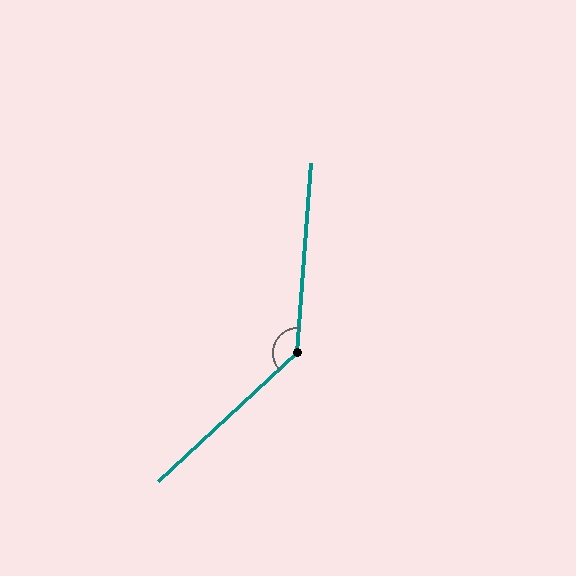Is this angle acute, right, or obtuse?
It is obtuse.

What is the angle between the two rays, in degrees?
Approximately 137 degrees.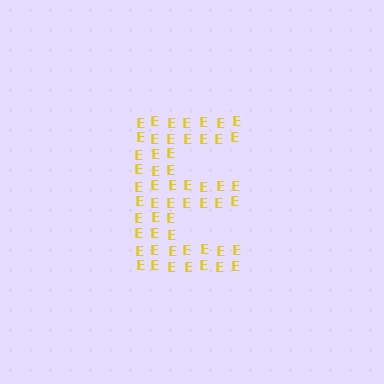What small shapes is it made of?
It is made of small letter E's.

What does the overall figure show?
The overall figure shows the letter E.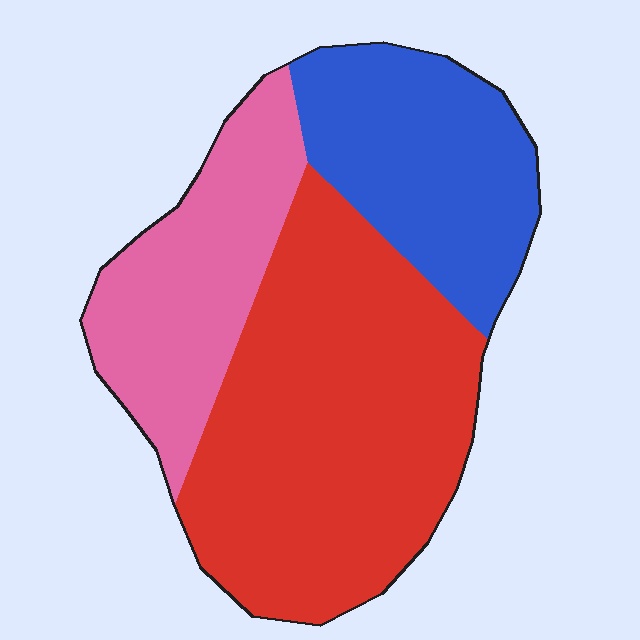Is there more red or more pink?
Red.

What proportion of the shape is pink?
Pink covers 24% of the shape.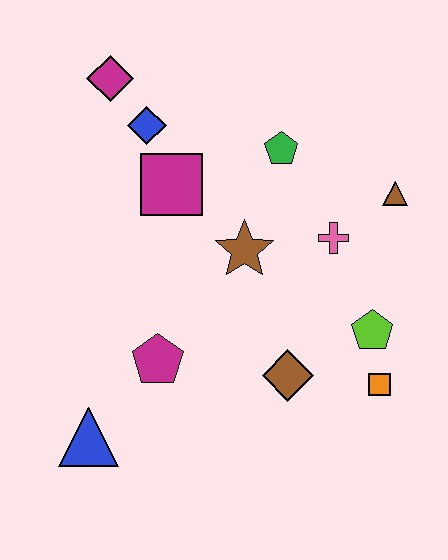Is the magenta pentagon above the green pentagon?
No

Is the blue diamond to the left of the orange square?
Yes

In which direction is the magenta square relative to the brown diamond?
The magenta square is above the brown diamond.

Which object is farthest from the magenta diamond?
The orange square is farthest from the magenta diamond.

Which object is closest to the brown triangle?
The pink cross is closest to the brown triangle.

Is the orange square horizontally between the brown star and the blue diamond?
No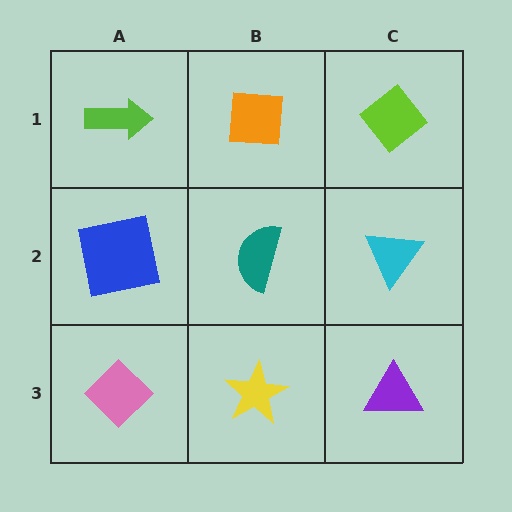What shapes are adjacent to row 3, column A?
A blue square (row 2, column A), a yellow star (row 3, column B).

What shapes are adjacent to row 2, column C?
A lime diamond (row 1, column C), a purple triangle (row 3, column C), a teal semicircle (row 2, column B).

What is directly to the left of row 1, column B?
A lime arrow.